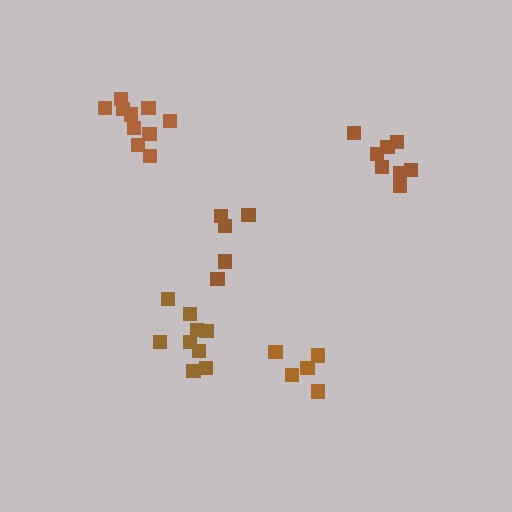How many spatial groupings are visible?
There are 5 spatial groupings.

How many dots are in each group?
Group 1: 5 dots, Group 2: 5 dots, Group 3: 9 dots, Group 4: 10 dots, Group 5: 8 dots (37 total).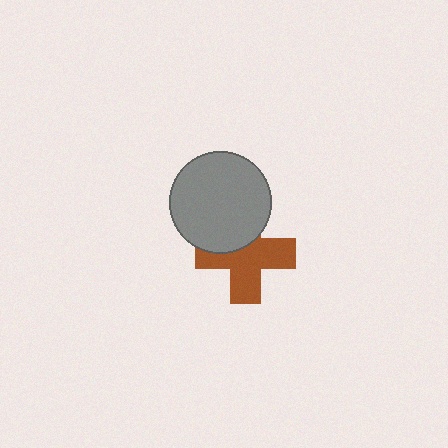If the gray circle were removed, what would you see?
You would see the complete brown cross.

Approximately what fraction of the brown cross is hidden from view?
Roughly 35% of the brown cross is hidden behind the gray circle.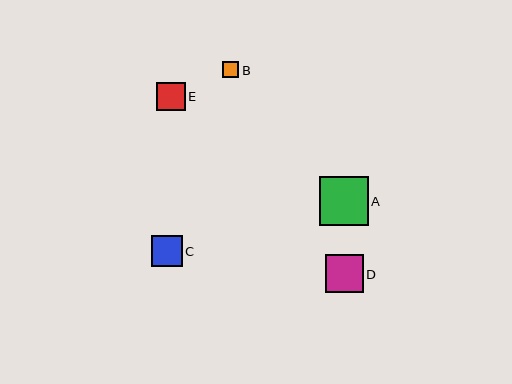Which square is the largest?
Square A is the largest with a size of approximately 49 pixels.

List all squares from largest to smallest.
From largest to smallest: A, D, C, E, B.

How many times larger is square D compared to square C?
Square D is approximately 1.3 times the size of square C.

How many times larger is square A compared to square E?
Square A is approximately 1.7 times the size of square E.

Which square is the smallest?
Square B is the smallest with a size of approximately 16 pixels.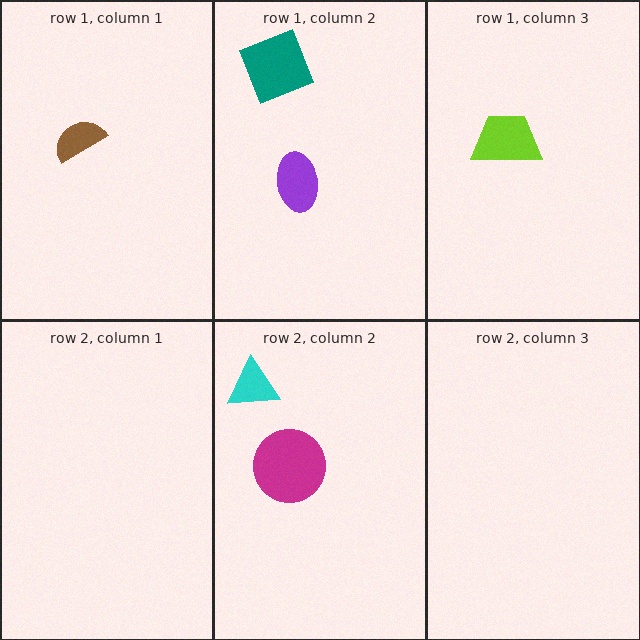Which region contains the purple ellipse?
The row 1, column 2 region.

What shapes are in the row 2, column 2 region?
The magenta circle, the cyan triangle.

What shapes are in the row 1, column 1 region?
The brown semicircle.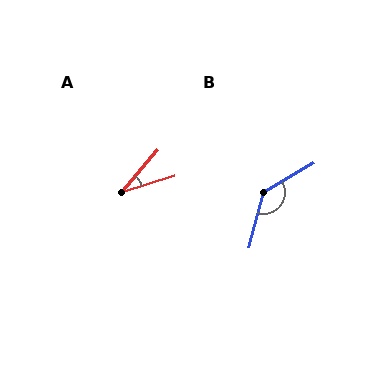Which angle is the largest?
B, at approximately 135 degrees.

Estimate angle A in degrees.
Approximately 32 degrees.